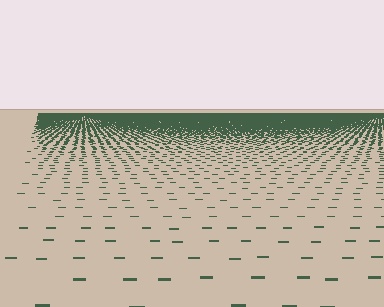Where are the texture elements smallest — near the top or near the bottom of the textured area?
Near the top.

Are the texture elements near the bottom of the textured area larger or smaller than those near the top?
Larger. Near the bottom, elements are closer to the viewer and appear at a bigger on-screen size.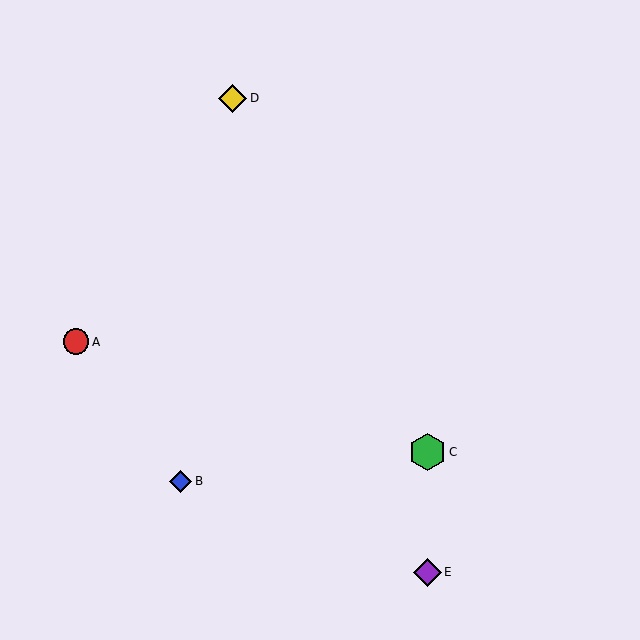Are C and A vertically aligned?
No, C is at x≈427 and A is at x≈76.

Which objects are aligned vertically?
Objects C, E are aligned vertically.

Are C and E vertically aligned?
Yes, both are at x≈427.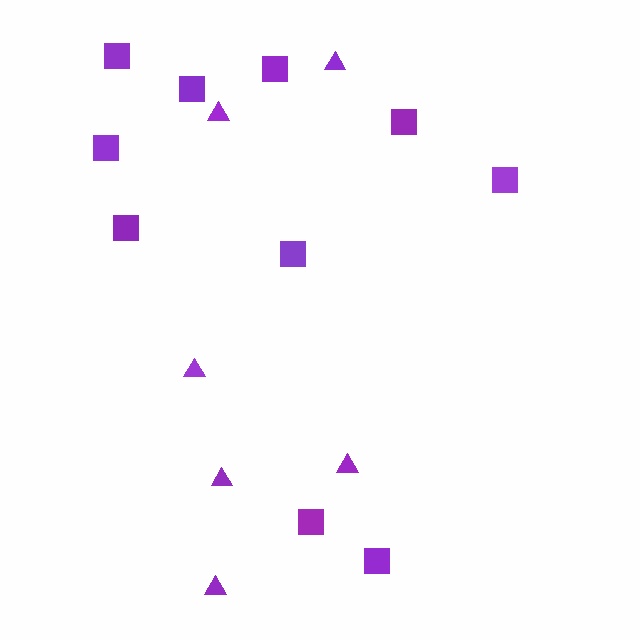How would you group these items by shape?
There are 2 groups: one group of triangles (6) and one group of squares (10).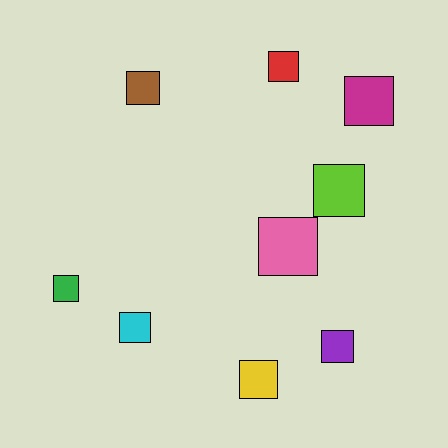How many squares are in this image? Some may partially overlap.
There are 9 squares.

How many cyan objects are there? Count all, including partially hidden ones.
There is 1 cyan object.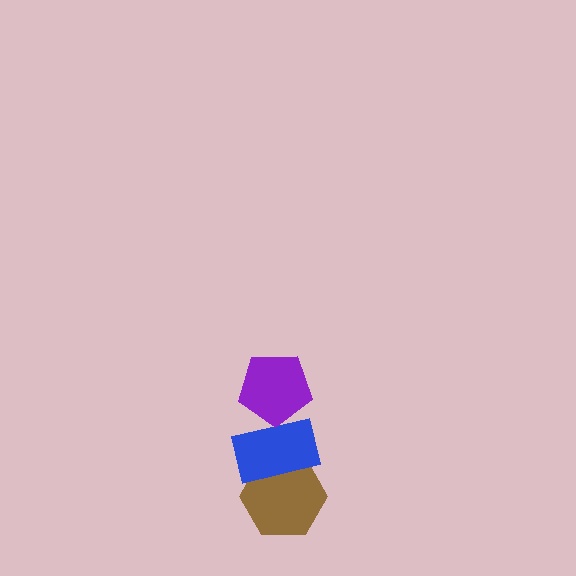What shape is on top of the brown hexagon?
The blue rectangle is on top of the brown hexagon.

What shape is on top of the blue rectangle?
The purple pentagon is on top of the blue rectangle.